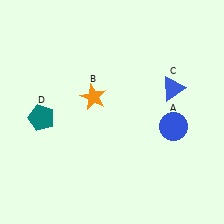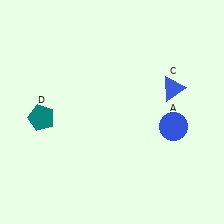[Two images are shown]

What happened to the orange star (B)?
The orange star (B) was removed in Image 2. It was in the top-left area of Image 1.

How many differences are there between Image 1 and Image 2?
There is 1 difference between the two images.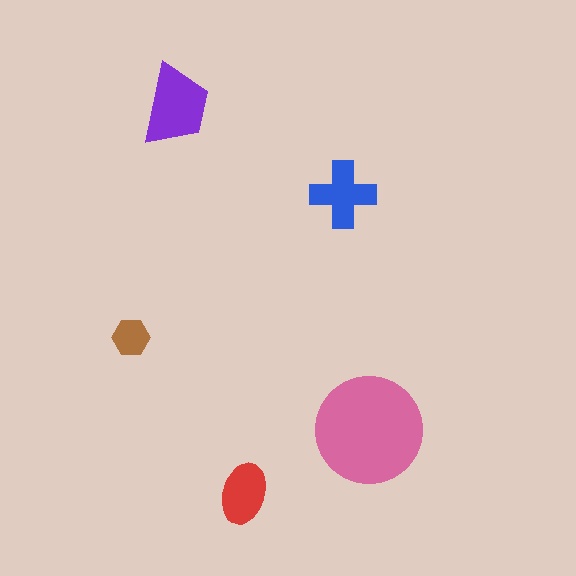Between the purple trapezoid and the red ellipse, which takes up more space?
The purple trapezoid.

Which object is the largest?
The pink circle.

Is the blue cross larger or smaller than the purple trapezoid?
Smaller.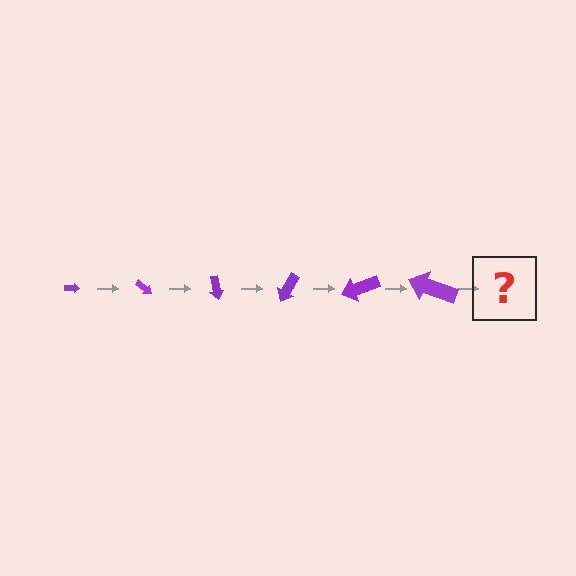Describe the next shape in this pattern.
It should be an arrow, larger than the previous one and rotated 240 degrees from the start.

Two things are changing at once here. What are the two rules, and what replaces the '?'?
The two rules are that the arrow grows larger each step and it rotates 40 degrees each step. The '?' should be an arrow, larger than the previous one and rotated 240 degrees from the start.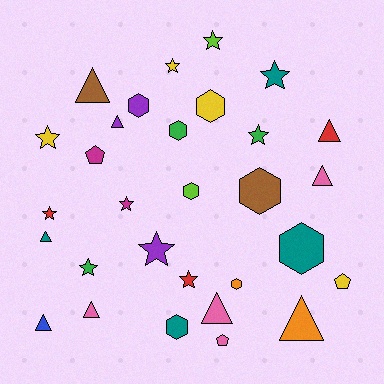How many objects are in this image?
There are 30 objects.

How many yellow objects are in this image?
There are 4 yellow objects.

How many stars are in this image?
There are 10 stars.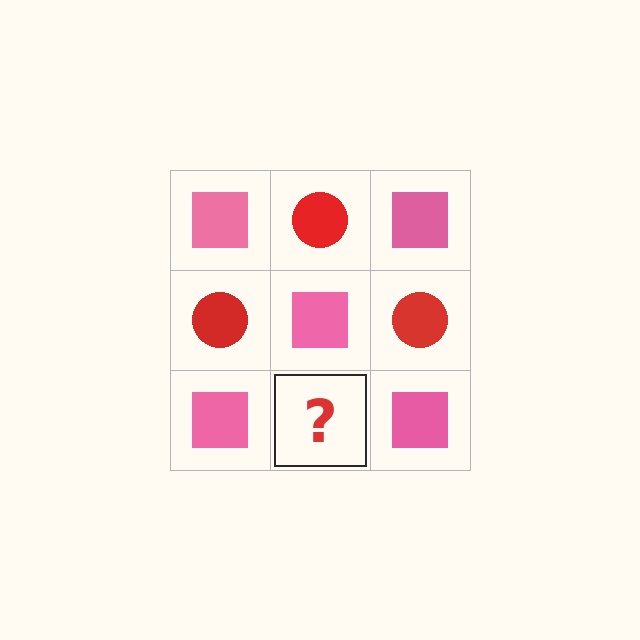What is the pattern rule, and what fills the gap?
The rule is that it alternates pink square and red circle in a checkerboard pattern. The gap should be filled with a red circle.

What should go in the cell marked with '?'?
The missing cell should contain a red circle.